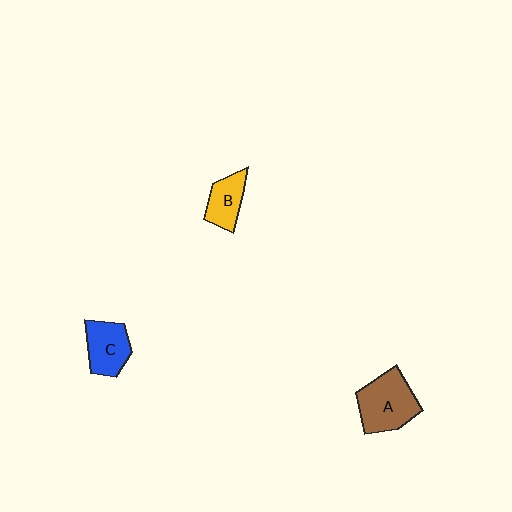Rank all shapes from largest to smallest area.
From largest to smallest: A (brown), C (blue), B (yellow).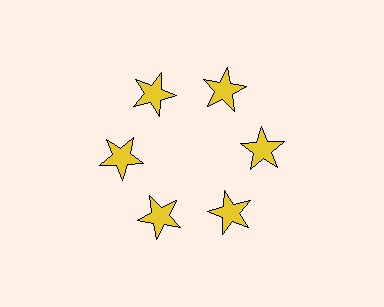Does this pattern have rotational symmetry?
Yes, this pattern has 6-fold rotational symmetry. It looks the same after rotating 60 degrees around the center.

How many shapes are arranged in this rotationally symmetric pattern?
There are 6 shapes, arranged in 6 groups of 1.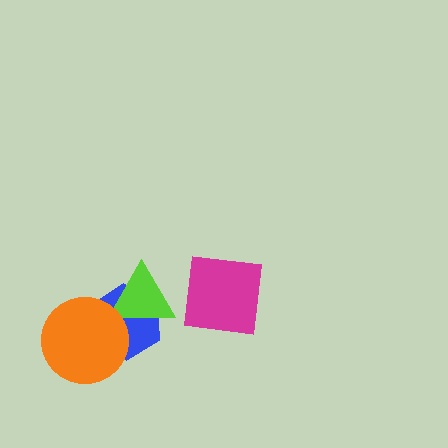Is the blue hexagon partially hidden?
Yes, it is partially covered by another shape.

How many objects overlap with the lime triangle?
2 objects overlap with the lime triangle.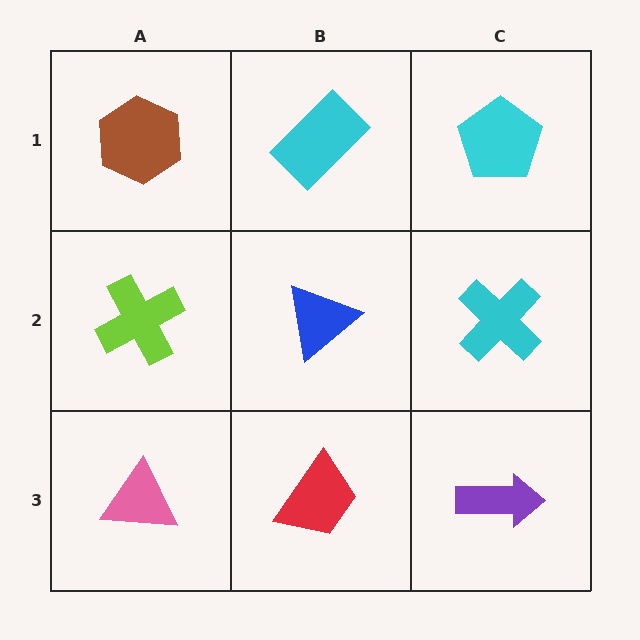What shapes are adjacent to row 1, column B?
A blue triangle (row 2, column B), a brown hexagon (row 1, column A), a cyan pentagon (row 1, column C).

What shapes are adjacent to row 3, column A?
A lime cross (row 2, column A), a red trapezoid (row 3, column B).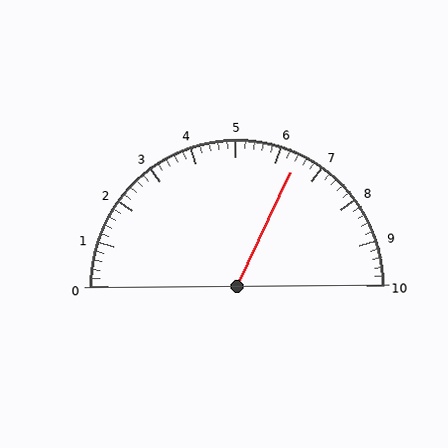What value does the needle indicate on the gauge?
The needle indicates approximately 6.4.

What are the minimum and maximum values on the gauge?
The gauge ranges from 0 to 10.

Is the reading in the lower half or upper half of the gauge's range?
The reading is in the upper half of the range (0 to 10).